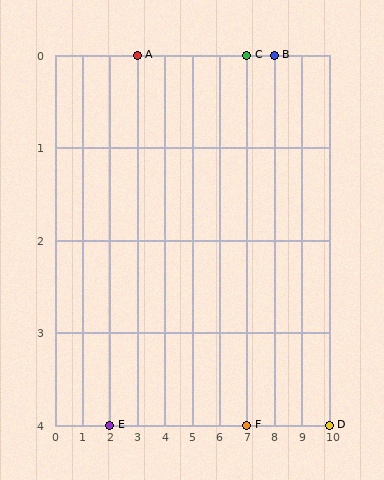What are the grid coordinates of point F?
Point F is at grid coordinates (7, 4).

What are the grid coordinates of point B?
Point B is at grid coordinates (8, 0).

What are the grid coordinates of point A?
Point A is at grid coordinates (3, 0).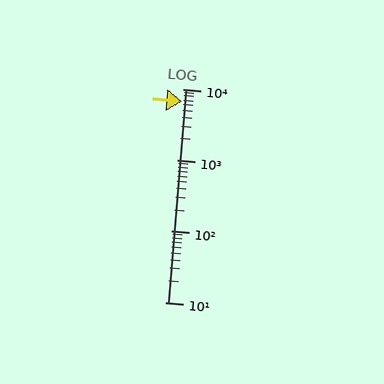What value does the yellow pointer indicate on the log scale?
The pointer indicates approximately 6600.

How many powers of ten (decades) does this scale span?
The scale spans 3 decades, from 10 to 10000.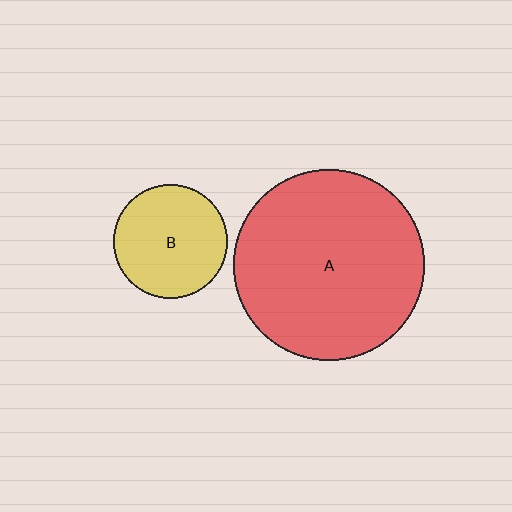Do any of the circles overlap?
No, none of the circles overlap.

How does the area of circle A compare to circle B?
Approximately 2.8 times.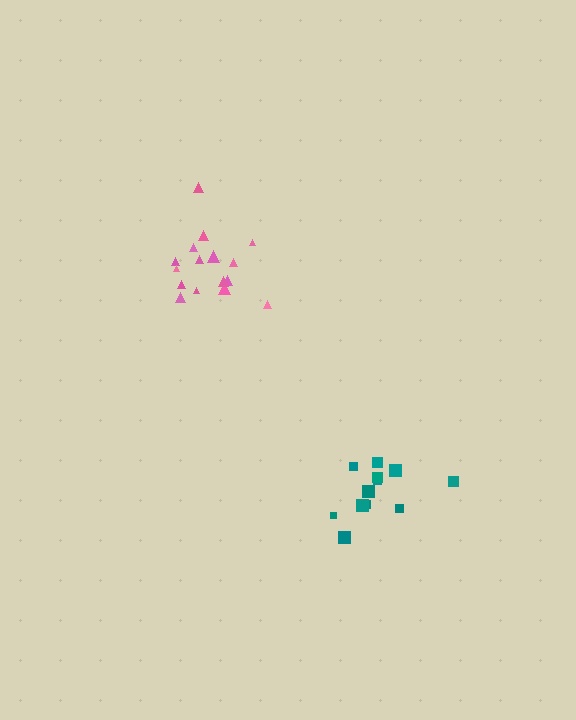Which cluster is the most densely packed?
Teal.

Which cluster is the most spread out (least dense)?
Pink.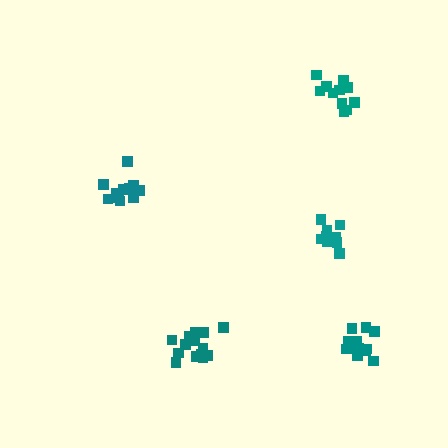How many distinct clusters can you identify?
There are 5 distinct clusters.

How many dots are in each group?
Group 1: 12 dots, Group 2: 14 dots, Group 3: 11 dots, Group 4: 13 dots, Group 5: 11 dots (61 total).